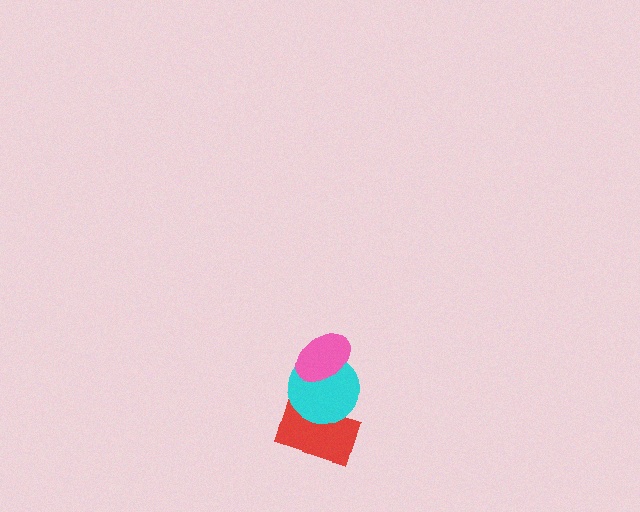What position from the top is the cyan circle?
The cyan circle is 2nd from the top.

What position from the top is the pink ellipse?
The pink ellipse is 1st from the top.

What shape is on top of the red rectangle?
The cyan circle is on top of the red rectangle.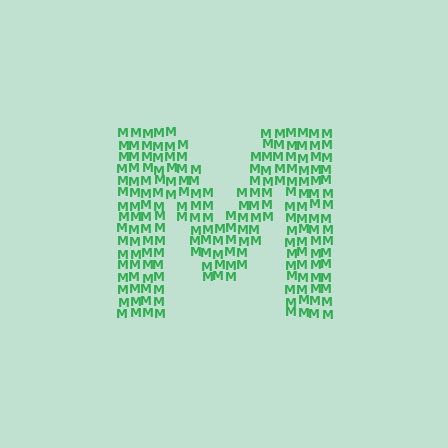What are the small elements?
The small elements are letter M's.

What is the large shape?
The large shape is the letter M.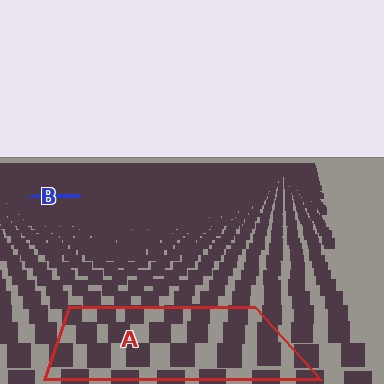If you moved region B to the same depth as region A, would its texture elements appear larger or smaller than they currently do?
They would appear larger. At a closer depth, the same texture elements are projected at a bigger on-screen size.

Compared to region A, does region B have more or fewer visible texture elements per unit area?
Region B has more texture elements per unit area — they are packed more densely because it is farther away.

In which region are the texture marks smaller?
The texture marks are smaller in region B, because it is farther away.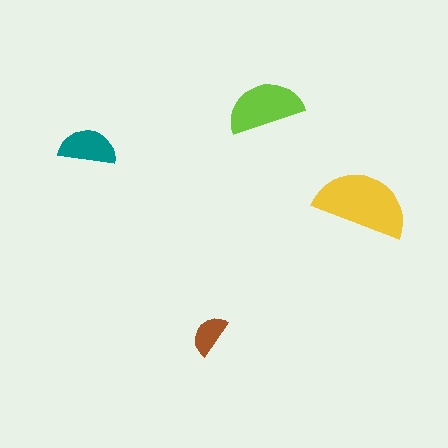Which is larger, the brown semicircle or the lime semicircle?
The lime one.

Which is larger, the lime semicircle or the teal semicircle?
The lime one.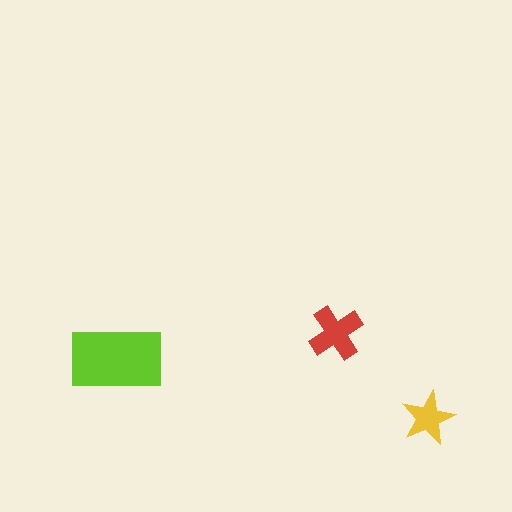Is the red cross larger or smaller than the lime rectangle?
Smaller.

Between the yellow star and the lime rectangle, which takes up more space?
The lime rectangle.